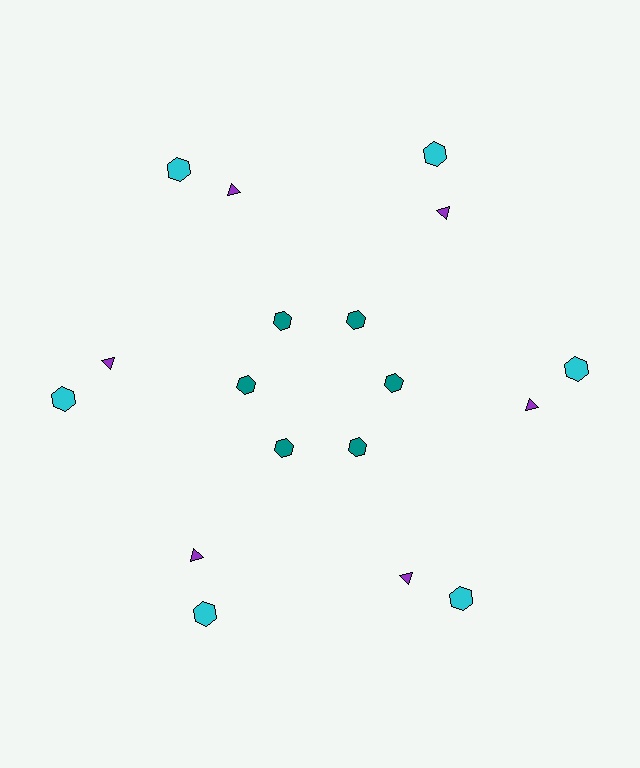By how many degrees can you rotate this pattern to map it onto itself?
The pattern maps onto itself every 60 degrees of rotation.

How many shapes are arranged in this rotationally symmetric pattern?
There are 18 shapes, arranged in 6 groups of 3.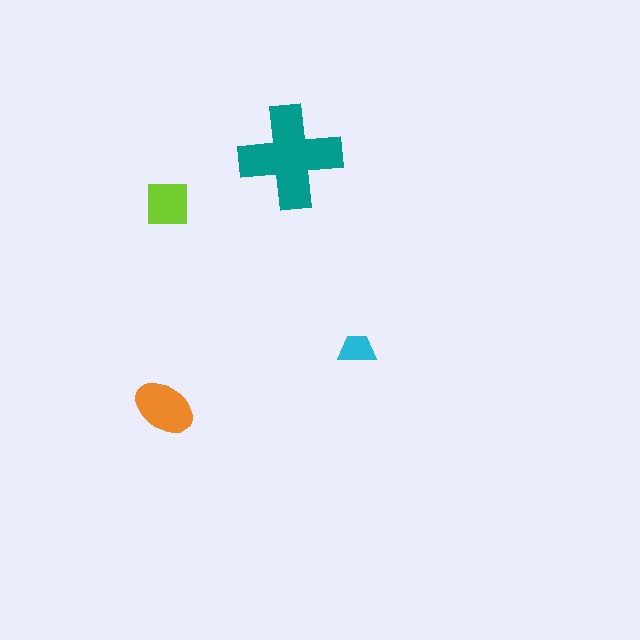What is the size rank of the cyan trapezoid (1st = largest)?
4th.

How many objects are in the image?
There are 4 objects in the image.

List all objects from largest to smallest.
The teal cross, the orange ellipse, the lime square, the cyan trapezoid.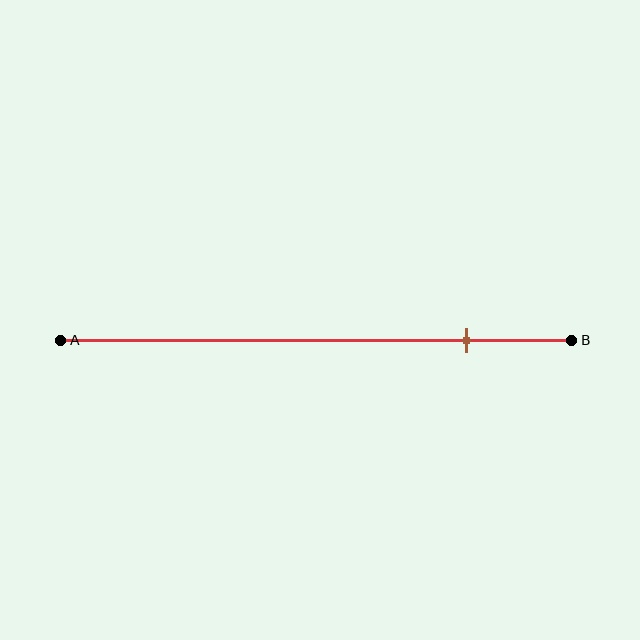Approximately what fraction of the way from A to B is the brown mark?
The brown mark is approximately 80% of the way from A to B.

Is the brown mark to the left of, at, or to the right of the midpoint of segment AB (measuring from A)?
The brown mark is to the right of the midpoint of segment AB.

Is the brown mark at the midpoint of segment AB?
No, the mark is at about 80% from A, not at the 50% midpoint.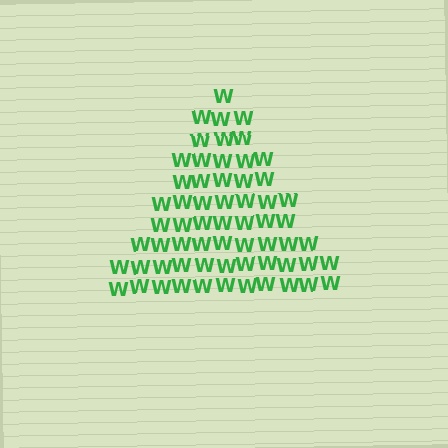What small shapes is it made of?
It is made of small letter W's.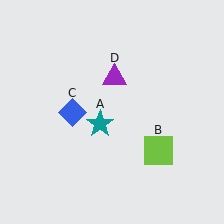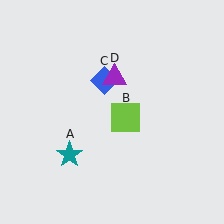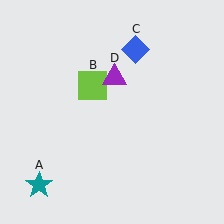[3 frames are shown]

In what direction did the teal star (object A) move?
The teal star (object A) moved down and to the left.